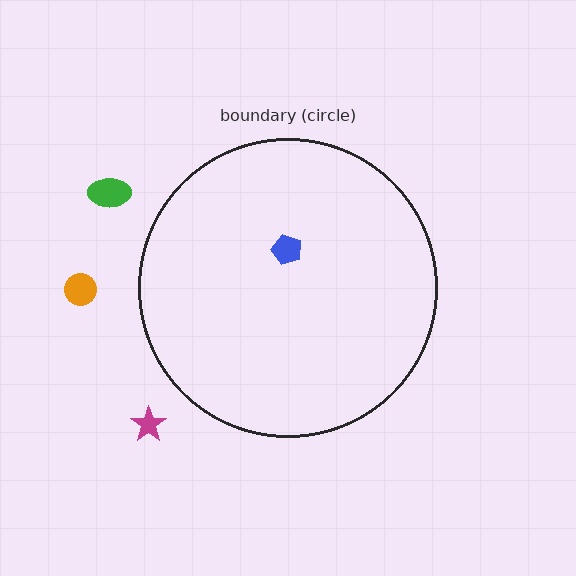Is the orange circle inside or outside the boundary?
Outside.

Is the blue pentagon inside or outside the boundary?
Inside.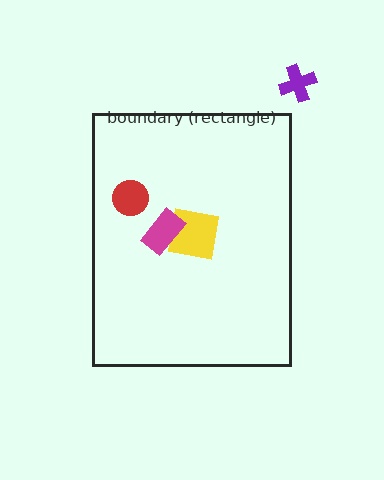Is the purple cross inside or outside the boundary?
Outside.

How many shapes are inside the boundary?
3 inside, 1 outside.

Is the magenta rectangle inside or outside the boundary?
Inside.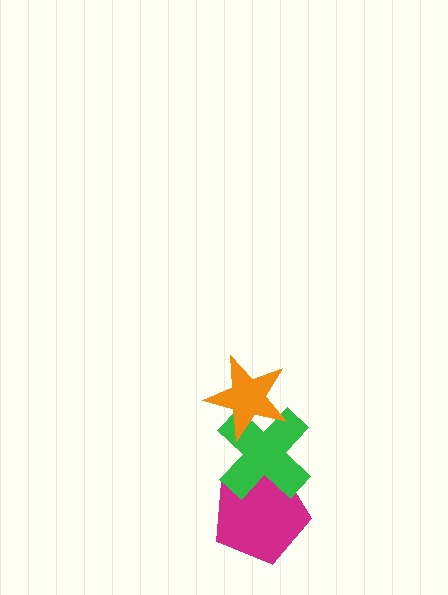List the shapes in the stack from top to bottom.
From top to bottom: the orange star, the green cross, the magenta pentagon.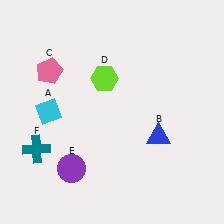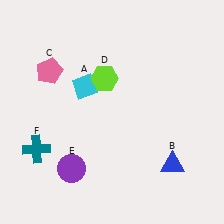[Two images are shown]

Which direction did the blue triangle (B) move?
The blue triangle (B) moved down.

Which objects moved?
The objects that moved are: the cyan diamond (A), the blue triangle (B).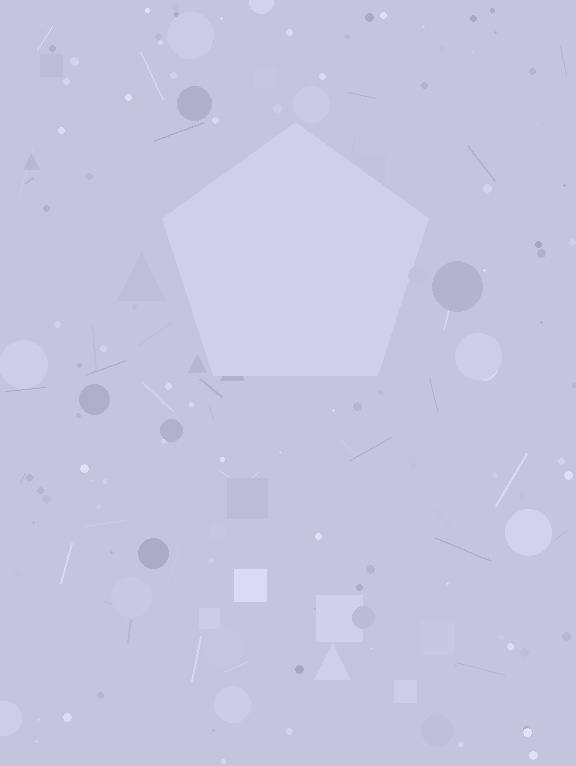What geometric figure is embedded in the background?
A pentagon is embedded in the background.